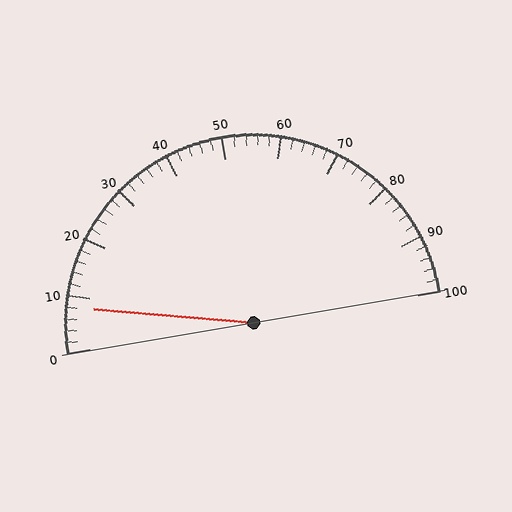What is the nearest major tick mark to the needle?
The nearest major tick mark is 10.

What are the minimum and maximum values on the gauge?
The gauge ranges from 0 to 100.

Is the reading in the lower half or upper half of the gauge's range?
The reading is in the lower half of the range (0 to 100).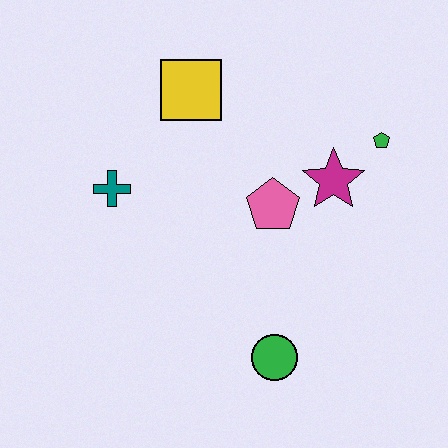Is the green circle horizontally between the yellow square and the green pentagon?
Yes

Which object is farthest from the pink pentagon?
The teal cross is farthest from the pink pentagon.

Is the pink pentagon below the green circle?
No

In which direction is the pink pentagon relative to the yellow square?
The pink pentagon is below the yellow square.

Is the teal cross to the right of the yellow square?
No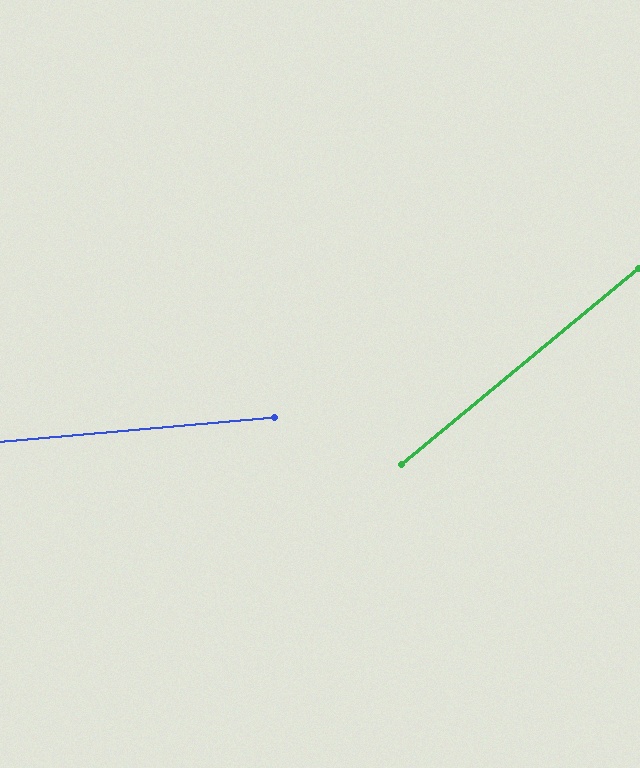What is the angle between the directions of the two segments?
Approximately 34 degrees.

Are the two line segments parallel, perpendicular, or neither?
Neither parallel nor perpendicular — they differ by about 34°.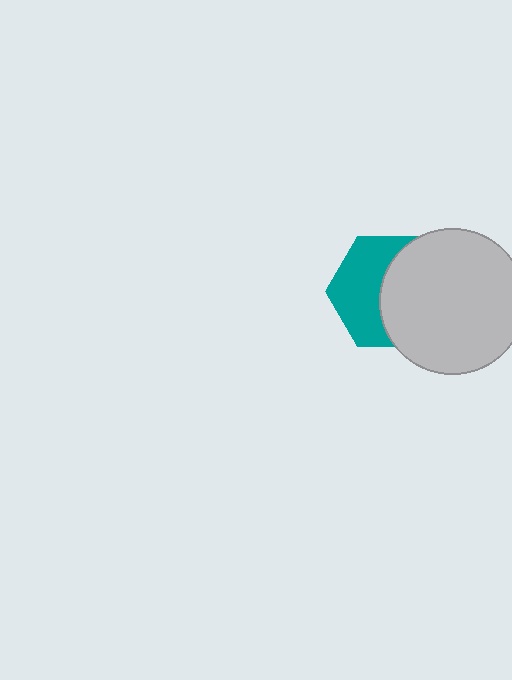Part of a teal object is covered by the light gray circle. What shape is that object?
It is a hexagon.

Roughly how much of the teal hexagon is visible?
About half of it is visible (roughly 49%).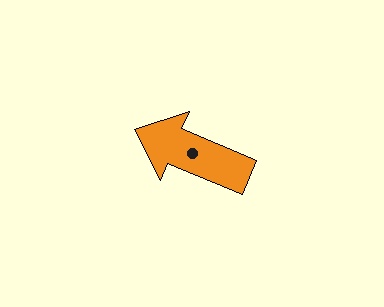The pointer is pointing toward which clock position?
Roughly 10 o'clock.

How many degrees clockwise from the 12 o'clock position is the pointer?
Approximately 293 degrees.